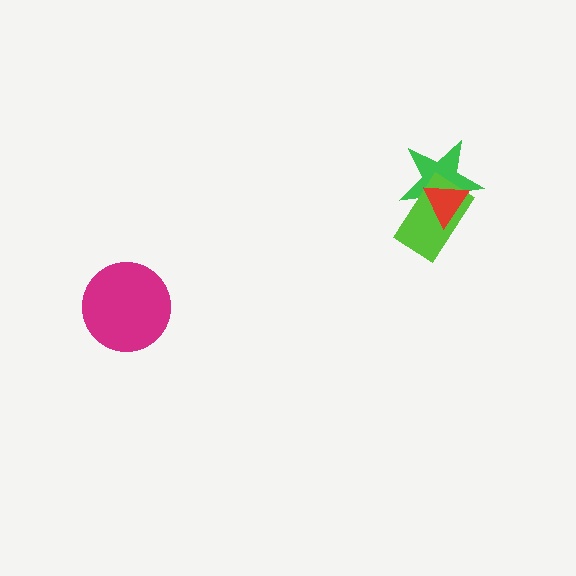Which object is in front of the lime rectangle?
The red triangle is in front of the lime rectangle.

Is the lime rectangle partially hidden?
Yes, it is partially covered by another shape.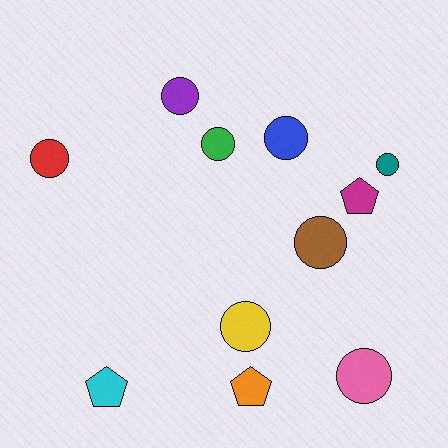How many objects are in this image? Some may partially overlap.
There are 11 objects.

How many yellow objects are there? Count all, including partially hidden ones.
There is 1 yellow object.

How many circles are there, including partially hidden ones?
There are 8 circles.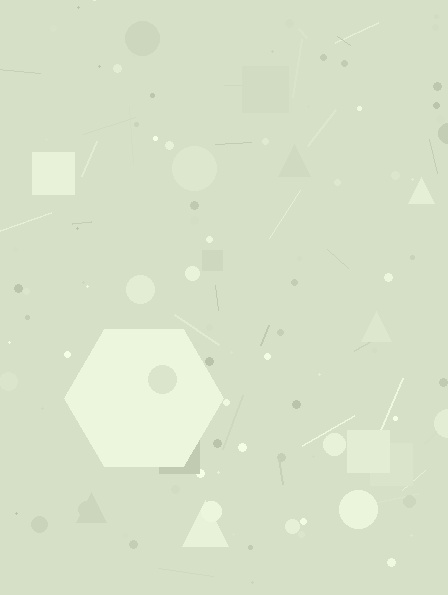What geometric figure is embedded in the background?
A hexagon is embedded in the background.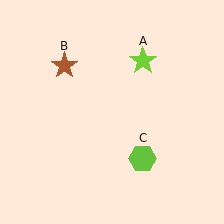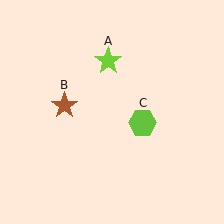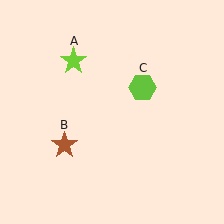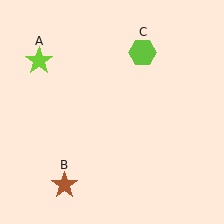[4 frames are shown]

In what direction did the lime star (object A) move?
The lime star (object A) moved left.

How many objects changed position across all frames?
3 objects changed position: lime star (object A), brown star (object B), lime hexagon (object C).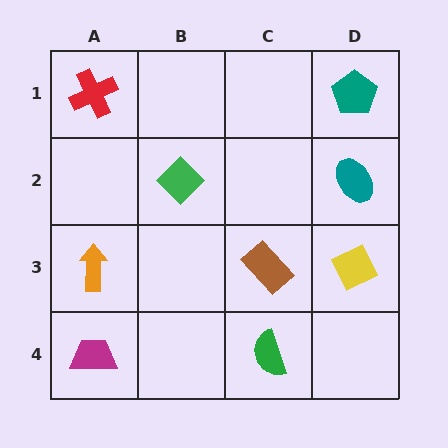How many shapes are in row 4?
2 shapes.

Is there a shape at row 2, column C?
No, that cell is empty.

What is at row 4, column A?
A magenta trapezoid.